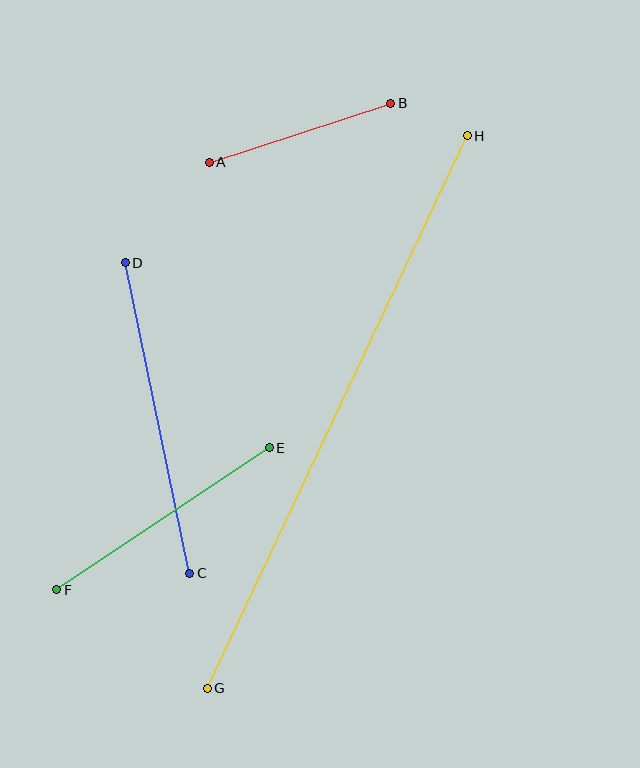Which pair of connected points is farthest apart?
Points G and H are farthest apart.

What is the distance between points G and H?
The distance is approximately 610 pixels.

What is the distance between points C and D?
The distance is approximately 317 pixels.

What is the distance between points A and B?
The distance is approximately 191 pixels.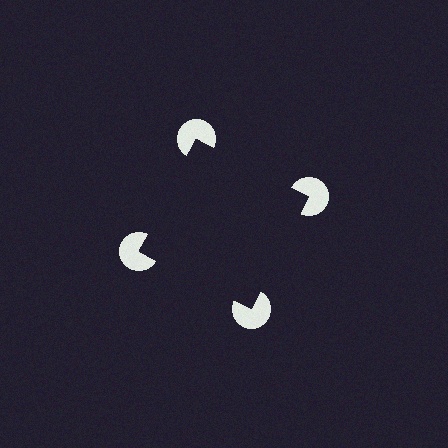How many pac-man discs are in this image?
There are 4 — one at each vertex of the illusory square.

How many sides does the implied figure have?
4 sides.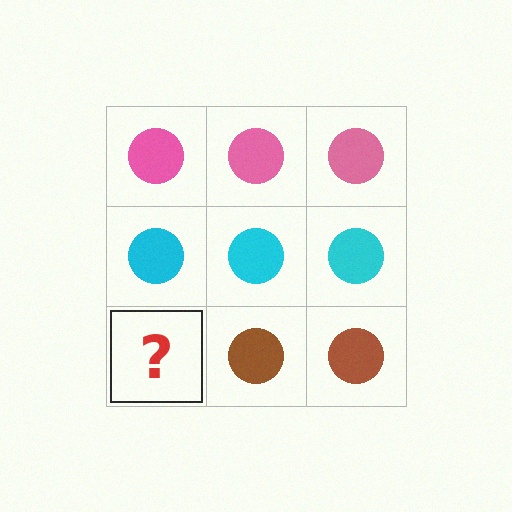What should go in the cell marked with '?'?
The missing cell should contain a brown circle.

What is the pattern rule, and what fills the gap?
The rule is that each row has a consistent color. The gap should be filled with a brown circle.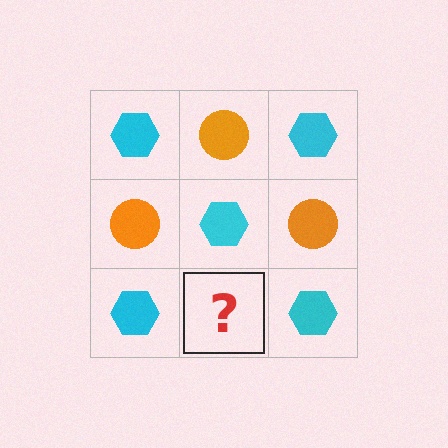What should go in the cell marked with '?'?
The missing cell should contain an orange circle.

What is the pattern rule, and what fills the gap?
The rule is that it alternates cyan hexagon and orange circle in a checkerboard pattern. The gap should be filled with an orange circle.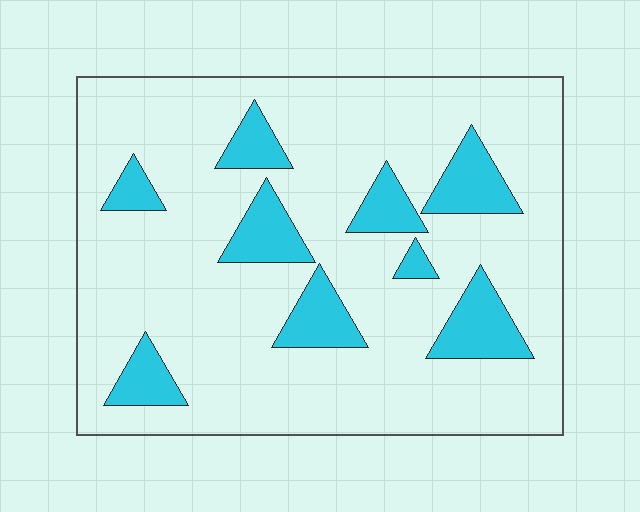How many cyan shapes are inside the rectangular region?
9.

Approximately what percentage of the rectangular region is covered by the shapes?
Approximately 15%.